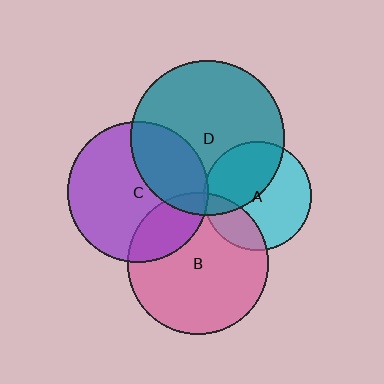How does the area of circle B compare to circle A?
Approximately 1.7 times.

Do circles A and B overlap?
Yes.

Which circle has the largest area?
Circle D (teal).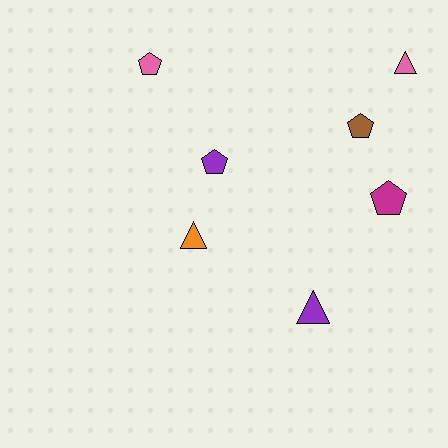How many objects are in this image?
There are 7 objects.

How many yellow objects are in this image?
There are no yellow objects.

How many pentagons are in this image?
There are 4 pentagons.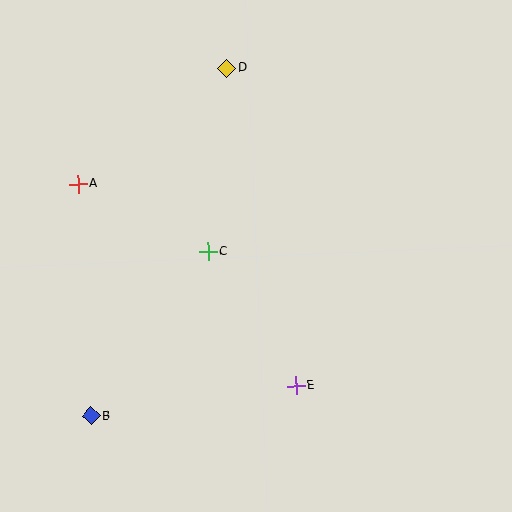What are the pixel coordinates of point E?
Point E is at (296, 386).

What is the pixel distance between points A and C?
The distance between A and C is 147 pixels.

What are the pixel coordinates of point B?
Point B is at (91, 416).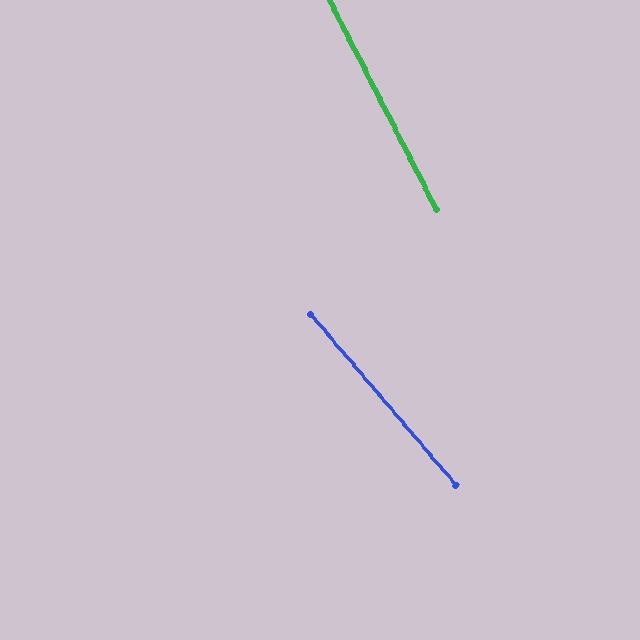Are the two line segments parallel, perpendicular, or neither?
Neither parallel nor perpendicular — they differ by about 13°.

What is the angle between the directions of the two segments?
Approximately 13 degrees.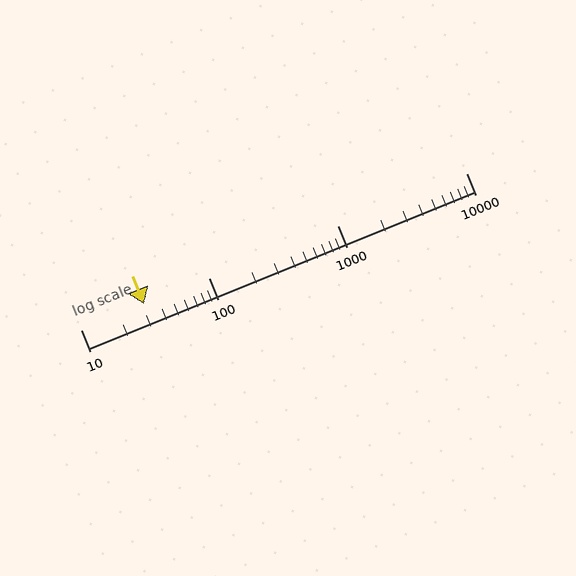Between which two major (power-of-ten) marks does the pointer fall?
The pointer is between 10 and 100.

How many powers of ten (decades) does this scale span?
The scale spans 3 decades, from 10 to 10000.